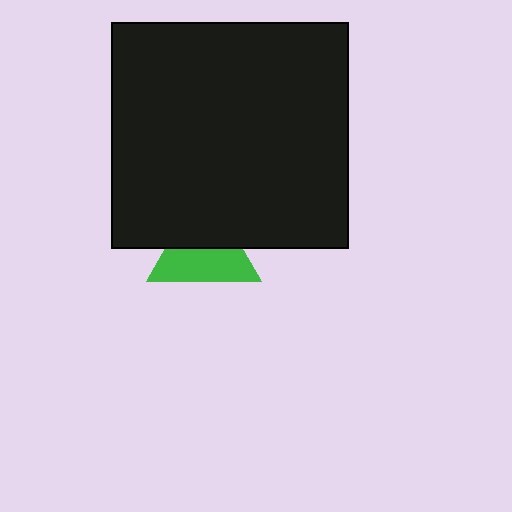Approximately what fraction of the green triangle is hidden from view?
Roughly 47% of the green triangle is hidden behind the black rectangle.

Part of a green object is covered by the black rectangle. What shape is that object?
It is a triangle.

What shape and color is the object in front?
The object in front is a black rectangle.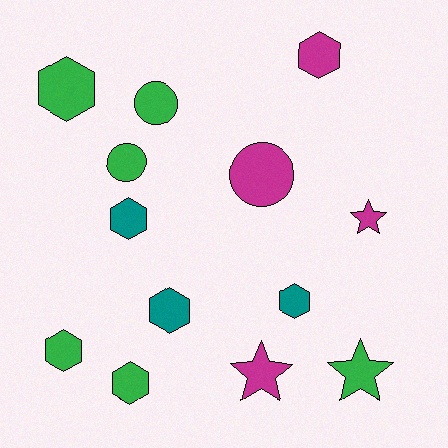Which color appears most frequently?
Green, with 6 objects.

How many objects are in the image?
There are 13 objects.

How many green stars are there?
There is 1 green star.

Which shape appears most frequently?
Hexagon, with 7 objects.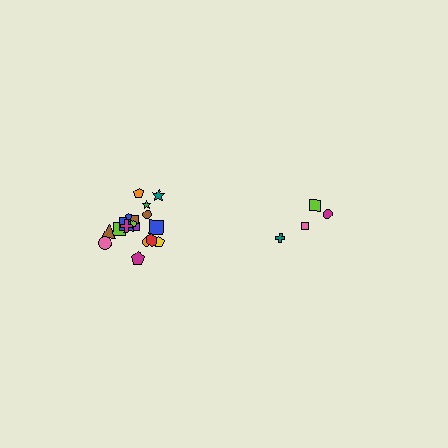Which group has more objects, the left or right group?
The left group.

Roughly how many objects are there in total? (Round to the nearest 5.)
Roughly 20 objects in total.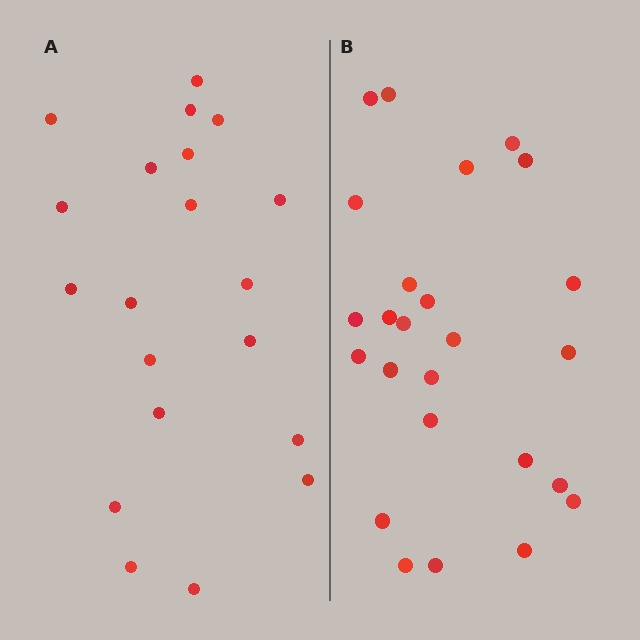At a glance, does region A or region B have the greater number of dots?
Region B (the right region) has more dots.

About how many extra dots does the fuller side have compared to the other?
Region B has about 5 more dots than region A.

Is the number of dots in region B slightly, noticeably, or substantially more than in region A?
Region B has noticeably more, but not dramatically so. The ratio is roughly 1.2 to 1.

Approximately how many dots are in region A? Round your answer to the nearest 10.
About 20 dots.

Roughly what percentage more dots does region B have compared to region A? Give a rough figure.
About 25% more.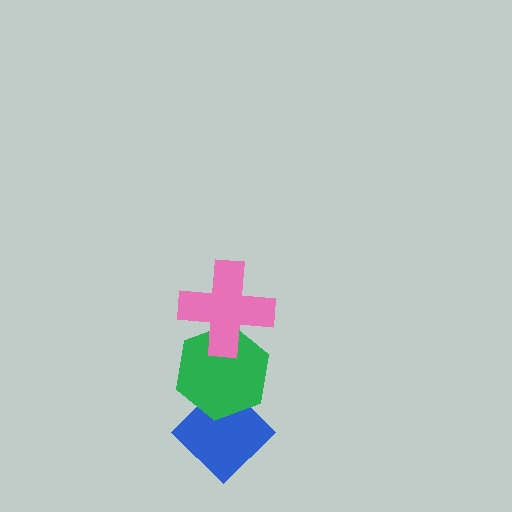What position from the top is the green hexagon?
The green hexagon is 2nd from the top.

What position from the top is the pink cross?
The pink cross is 1st from the top.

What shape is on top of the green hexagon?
The pink cross is on top of the green hexagon.